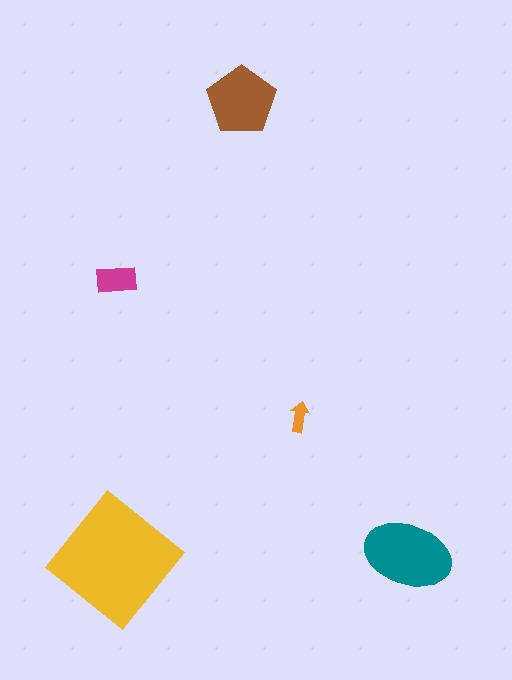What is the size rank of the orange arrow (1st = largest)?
5th.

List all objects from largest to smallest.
The yellow diamond, the teal ellipse, the brown pentagon, the magenta rectangle, the orange arrow.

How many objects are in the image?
There are 5 objects in the image.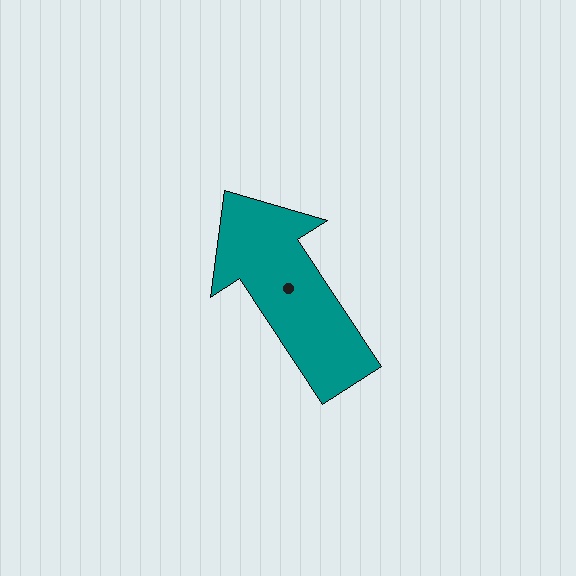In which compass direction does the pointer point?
Northwest.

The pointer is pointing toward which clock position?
Roughly 11 o'clock.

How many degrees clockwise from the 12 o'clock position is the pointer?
Approximately 327 degrees.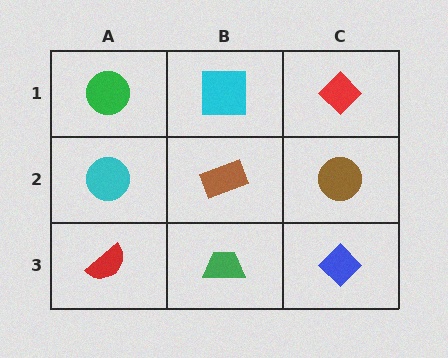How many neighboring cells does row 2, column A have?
3.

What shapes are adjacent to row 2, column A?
A green circle (row 1, column A), a red semicircle (row 3, column A), a brown rectangle (row 2, column B).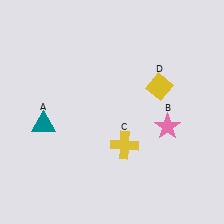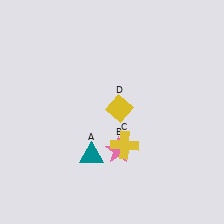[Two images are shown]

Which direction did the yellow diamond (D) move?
The yellow diamond (D) moved left.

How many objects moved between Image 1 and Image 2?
3 objects moved between the two images.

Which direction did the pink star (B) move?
The pink star (B) moved left.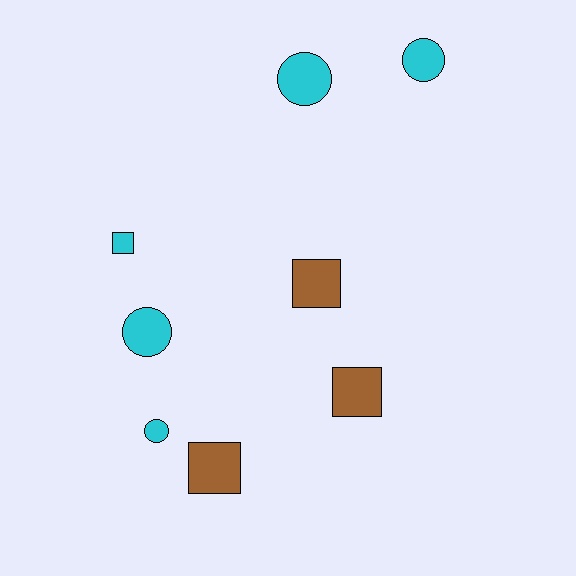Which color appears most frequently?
Cyan, with 5 objects.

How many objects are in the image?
There are 8 objects.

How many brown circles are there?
There are no brown circles.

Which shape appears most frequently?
Circle, with 4 objects.